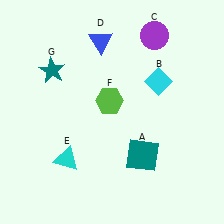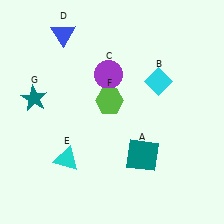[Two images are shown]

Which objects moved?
The objects that moved are: the purple circle (C), the blue triangle (D), the teal star (G).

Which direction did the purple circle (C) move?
The purple circle (C) moved left.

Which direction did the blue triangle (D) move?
The blue triangle (D) moved left.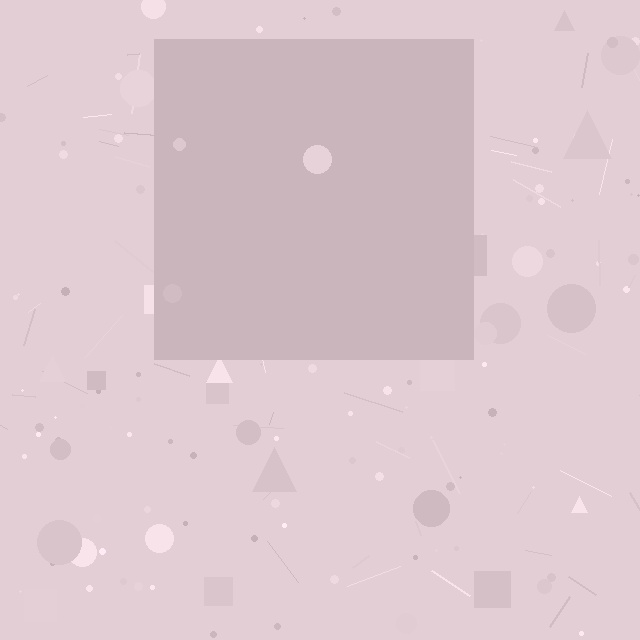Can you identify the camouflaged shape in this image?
The camouflaged shape is a square.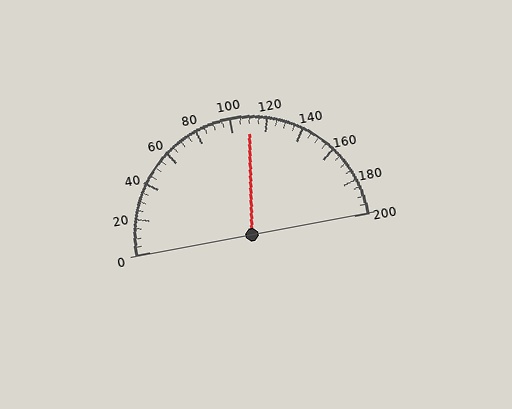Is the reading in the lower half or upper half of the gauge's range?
The reading is in the upper half of the range (0 to 200).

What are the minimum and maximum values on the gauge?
The gauge ranges from 0 to 200.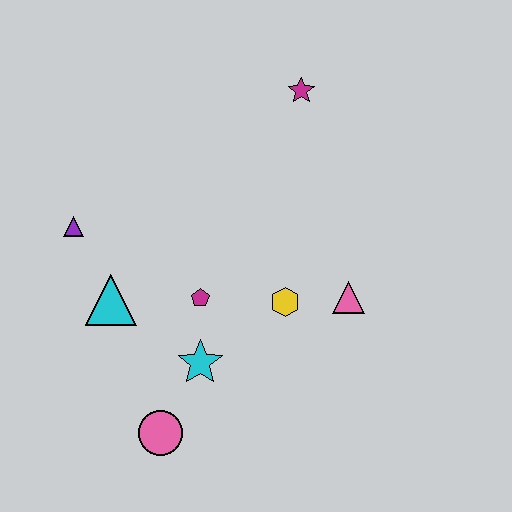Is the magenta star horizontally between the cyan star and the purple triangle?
No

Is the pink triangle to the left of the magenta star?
No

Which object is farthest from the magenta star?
The pink circle is farthest from the magenta star.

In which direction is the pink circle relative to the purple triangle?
The pink circle is below the purple triangle.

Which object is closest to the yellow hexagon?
The pink triangle is closest to the yellow hexagon.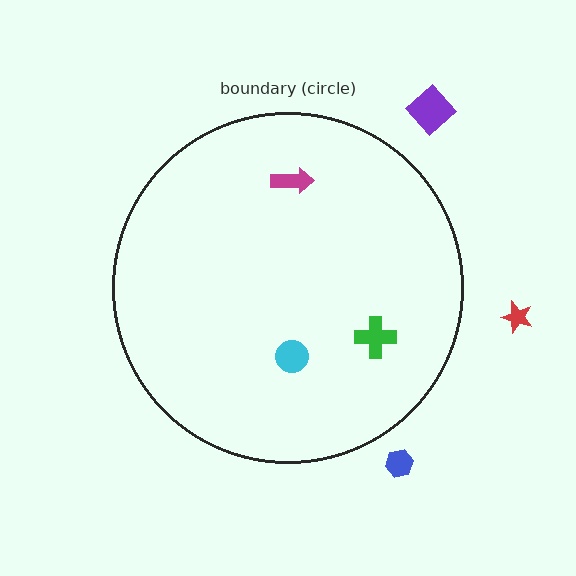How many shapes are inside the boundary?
3 inside, 3 outside.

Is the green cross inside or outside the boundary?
Inside.